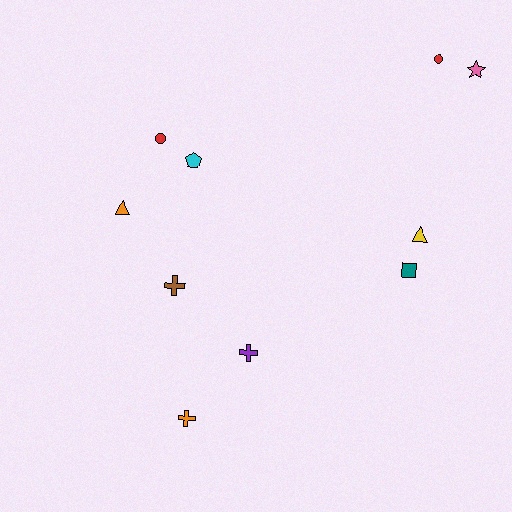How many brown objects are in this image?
There is 1 brown object.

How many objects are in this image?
There are 10 objects.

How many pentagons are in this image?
There is 1 pentagon.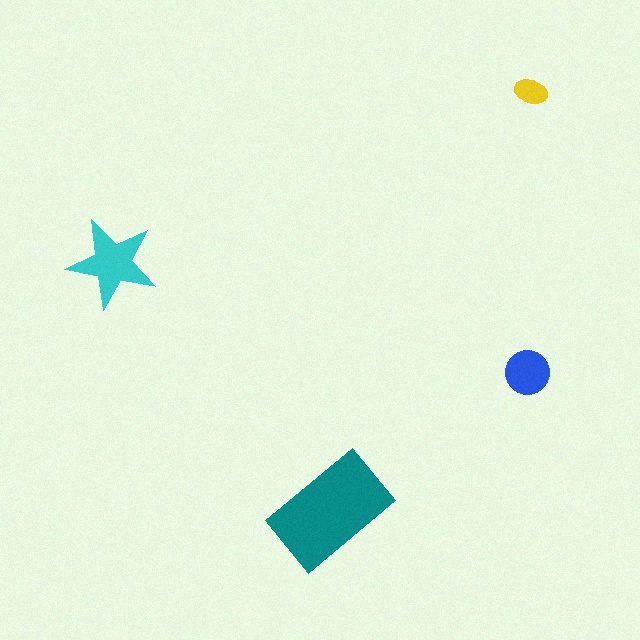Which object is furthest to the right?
The yellow ellipse is rightmost.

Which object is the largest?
The teal rectangle.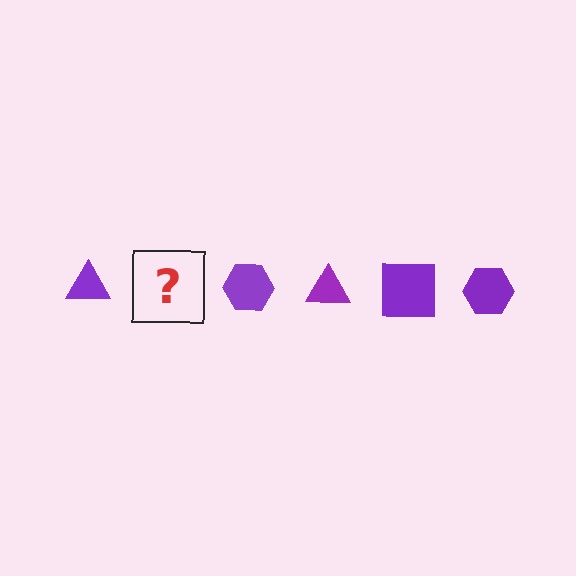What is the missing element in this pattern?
The missing element is a purple square.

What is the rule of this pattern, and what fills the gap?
The rule is that the pattern cycles through triangle, square, hexagon shapes in purple. The gap should be filled with a purple square.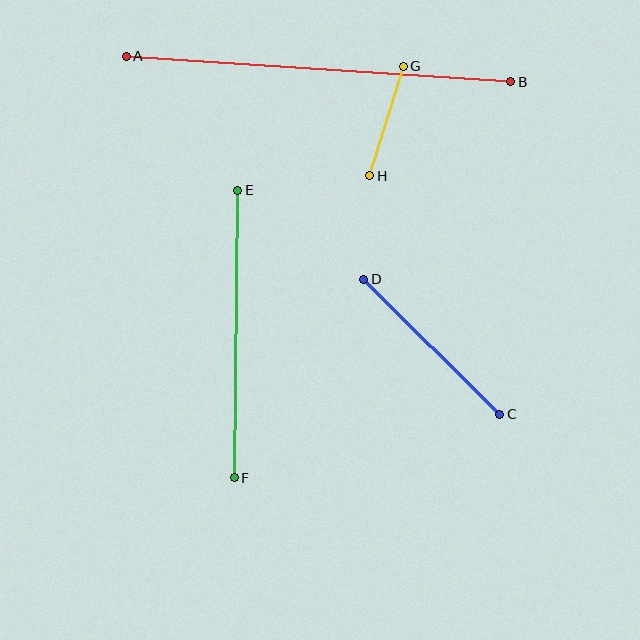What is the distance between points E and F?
The distance is approximately 288 pixels.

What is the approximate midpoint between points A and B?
The midpoint is at approximately (319, 69) pixels.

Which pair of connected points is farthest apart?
Points A and B are farthest apart.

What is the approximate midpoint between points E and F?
The midpoint is at approximately (236, 334) pixels.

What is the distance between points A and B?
The distance is approximately 385 pixels.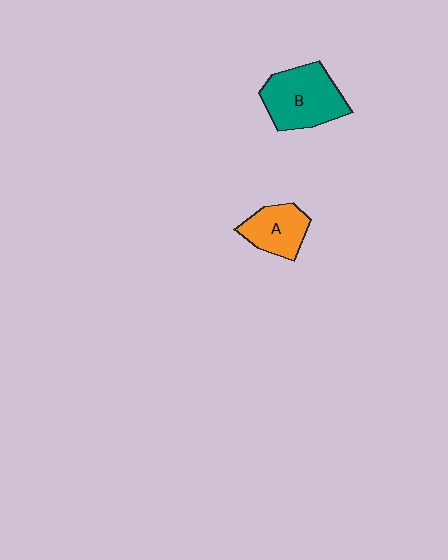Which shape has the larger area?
Shape B (teal).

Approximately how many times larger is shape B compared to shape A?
Approximately 1.5 times.